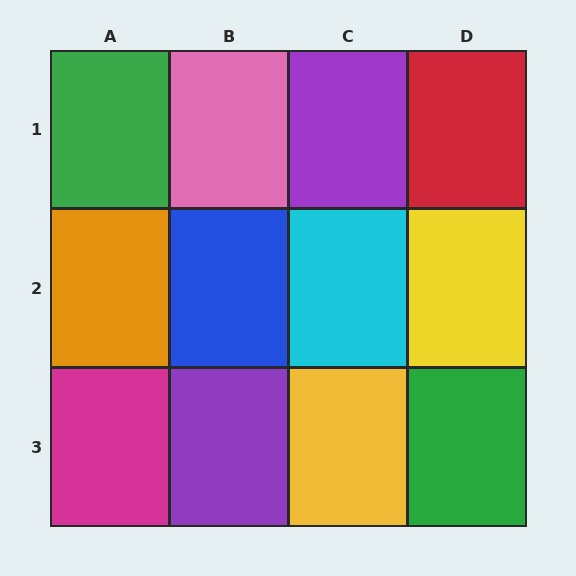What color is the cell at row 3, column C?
Yellow.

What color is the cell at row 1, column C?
Purple.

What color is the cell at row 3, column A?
Magenta.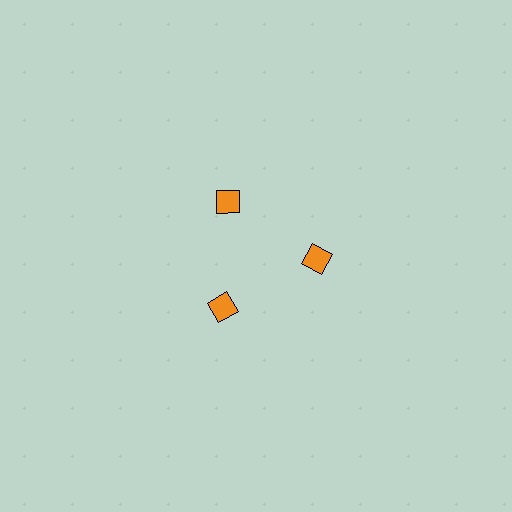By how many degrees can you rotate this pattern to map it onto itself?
The pattern maps onto itself every 120 degrees of rotation.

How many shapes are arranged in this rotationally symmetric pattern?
There are 3 shapes, arranged in 3 groups of 1.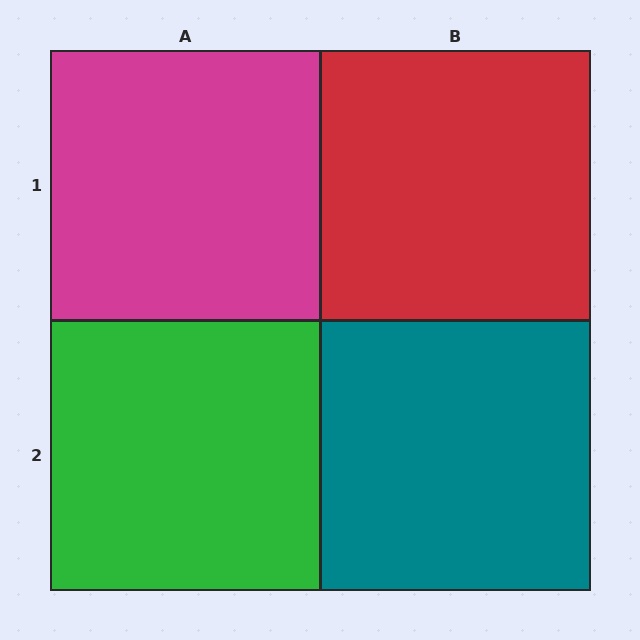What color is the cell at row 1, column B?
Red.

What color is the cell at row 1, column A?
Magenta.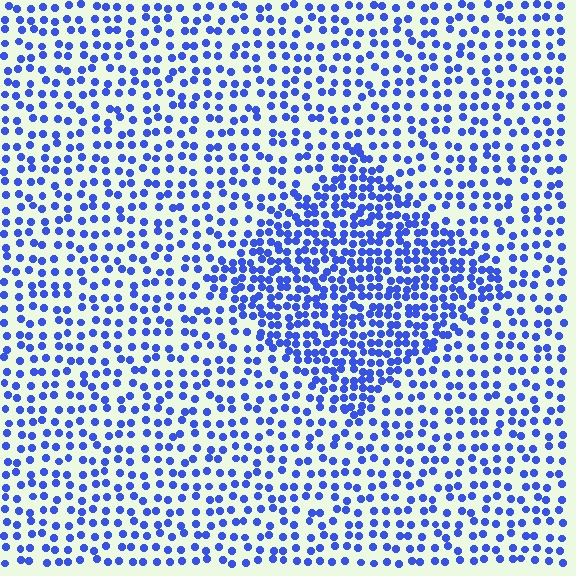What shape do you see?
I see a diamond.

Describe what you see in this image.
The image contains small blue elements arranged at two different densities. A diamond-shaped region is visible where the elements are more densely packed than the surrounding area.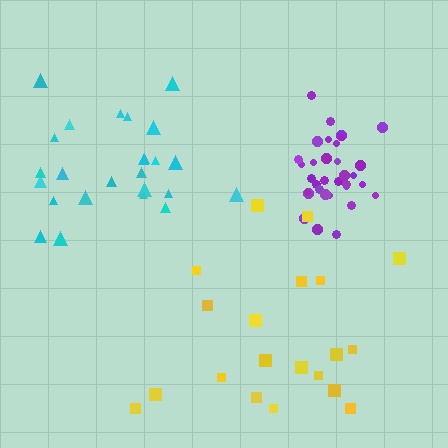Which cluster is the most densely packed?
Purple.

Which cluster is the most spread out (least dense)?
Yellow.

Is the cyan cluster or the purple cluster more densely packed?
Purple.